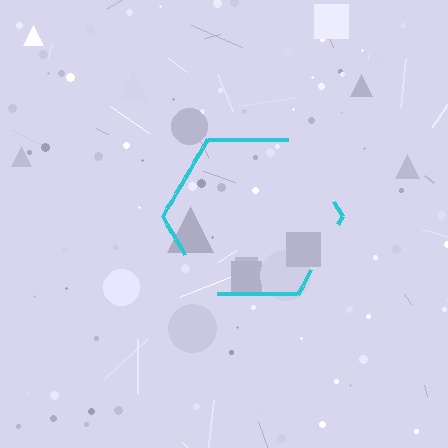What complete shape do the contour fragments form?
The contour fragments form a hexagon.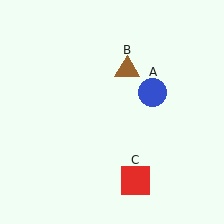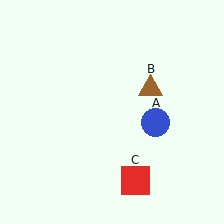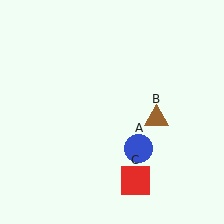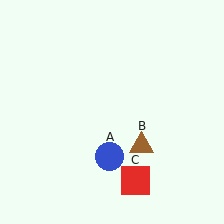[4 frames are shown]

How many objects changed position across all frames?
2 objects changed position: blue circle (object A), brown triangle (object B).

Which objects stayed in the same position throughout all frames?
Red square (object C) remained stationary.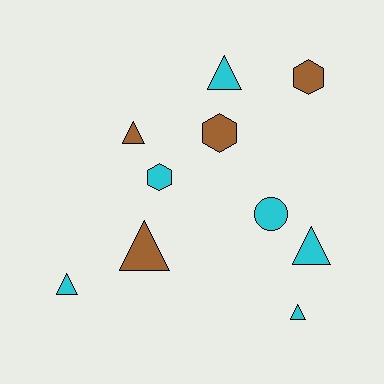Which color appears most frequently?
Cyan, with 6 objects.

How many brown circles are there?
There are no brown circles.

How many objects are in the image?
There are 10 objects.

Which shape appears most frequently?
Triangle, with 6 objects.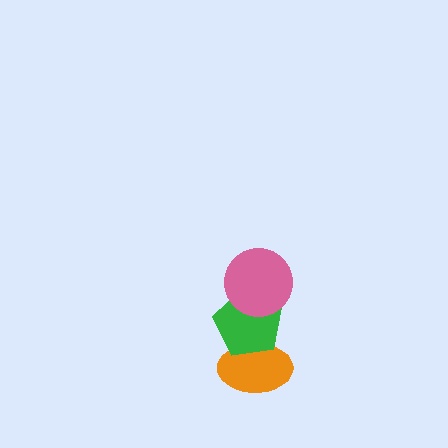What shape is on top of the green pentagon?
The pink circle is on top of the green pentagon.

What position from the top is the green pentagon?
The green pentagon is 2nd from the top.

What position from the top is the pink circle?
The pink circle is 1st from the top.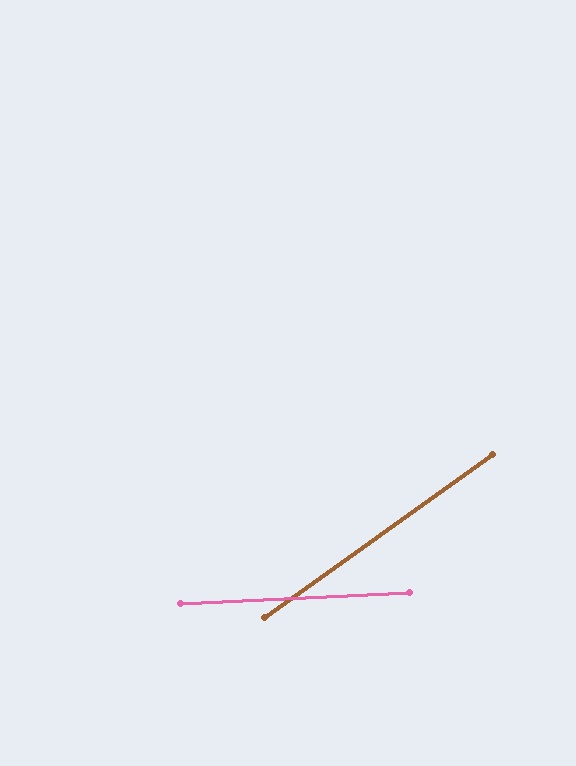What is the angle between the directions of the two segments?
Approximately 33 degrees.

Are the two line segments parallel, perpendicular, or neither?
Neither parallel nor perpendicular — they differ by about 33°.